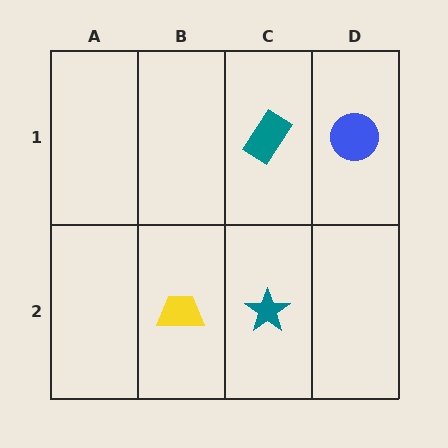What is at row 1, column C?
A teal rectangle.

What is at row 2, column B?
A yellow trapezoid.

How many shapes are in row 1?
2 shapes.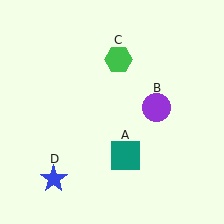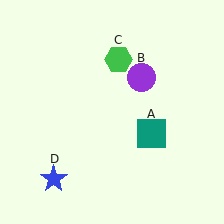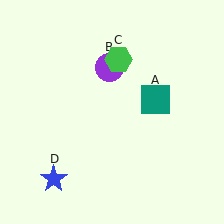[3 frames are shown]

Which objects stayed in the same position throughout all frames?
Green hexagon (object C) and blue star (object D) remained stationary.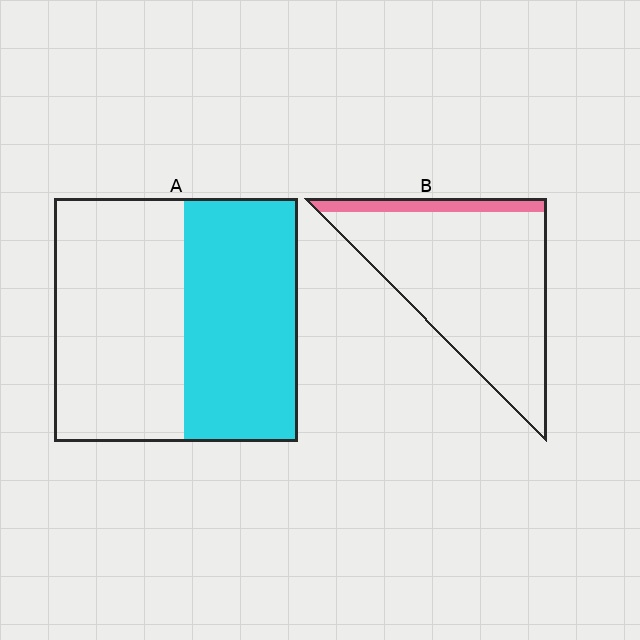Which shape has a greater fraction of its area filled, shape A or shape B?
Shape A.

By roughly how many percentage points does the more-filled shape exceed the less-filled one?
By roughly 35 percentage points (A over B).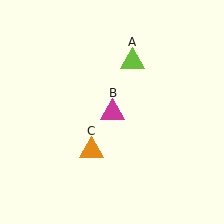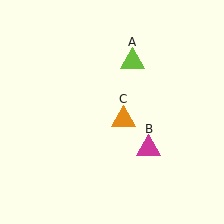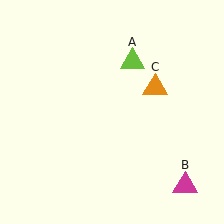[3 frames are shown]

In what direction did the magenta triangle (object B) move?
The magenta triangle (object B) moved down and to the right.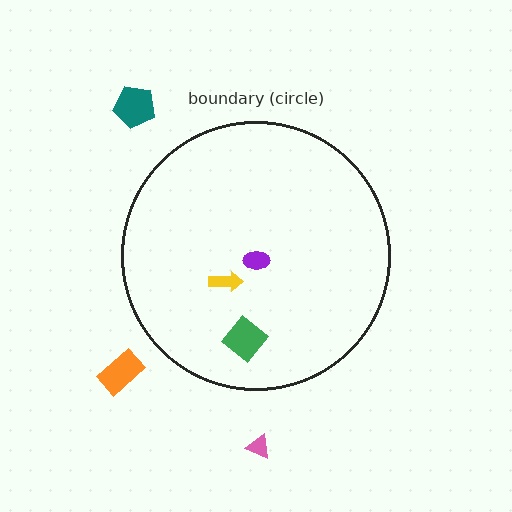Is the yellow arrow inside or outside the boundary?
Inside.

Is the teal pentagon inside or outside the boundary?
Outside.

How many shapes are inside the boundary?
3 inside, 3 outside.